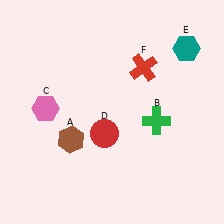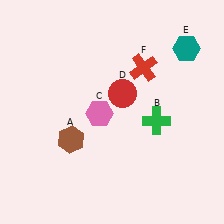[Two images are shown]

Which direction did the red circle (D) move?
The red circle (D) moved up.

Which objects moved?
The objects that moved are: the pink hexagon (C), the red circle (D).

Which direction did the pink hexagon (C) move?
The pink hexagon (C) moved right.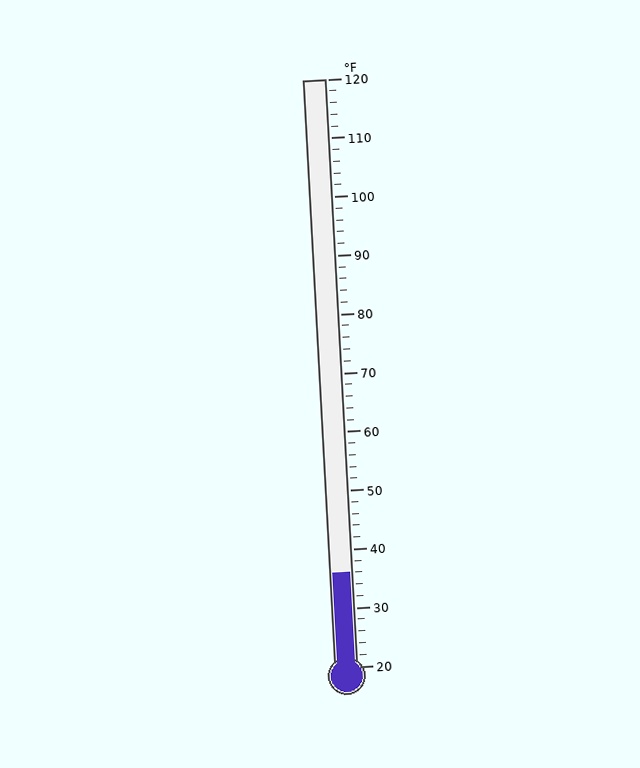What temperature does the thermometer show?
The thermometer shows approximately 36°F.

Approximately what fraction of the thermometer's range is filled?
The thermometer is filled to approximately 15% of its range.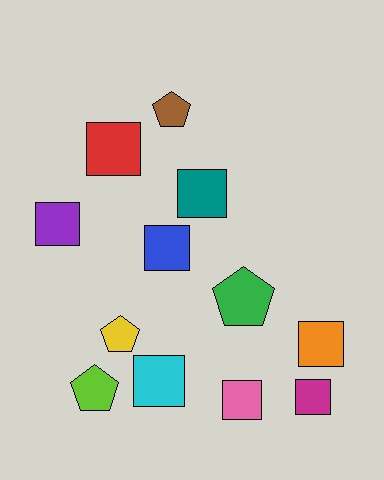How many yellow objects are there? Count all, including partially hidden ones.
There is 1 yellow object.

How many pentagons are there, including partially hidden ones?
There are 4 pentagons.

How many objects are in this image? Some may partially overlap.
There are 12 objects.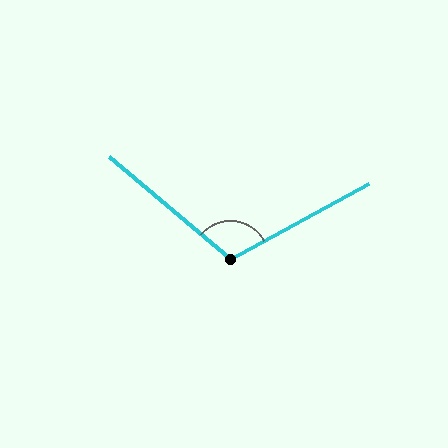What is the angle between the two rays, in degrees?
Approximately 111 degrees.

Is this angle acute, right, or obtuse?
It is obtuse.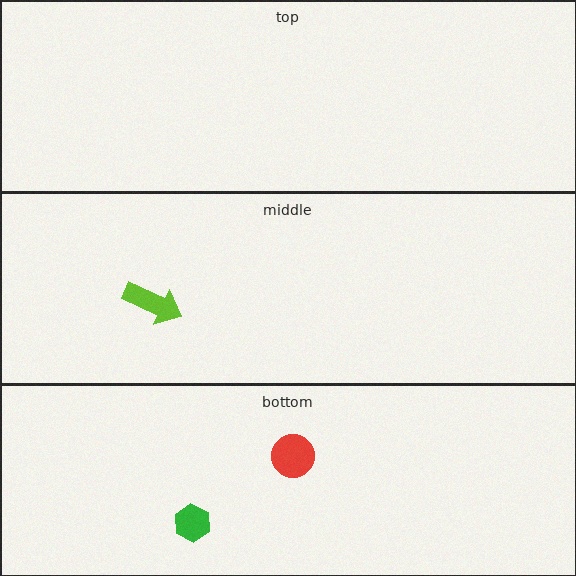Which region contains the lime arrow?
The middle region.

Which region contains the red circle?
The bottom region.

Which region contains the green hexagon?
The bottom region.